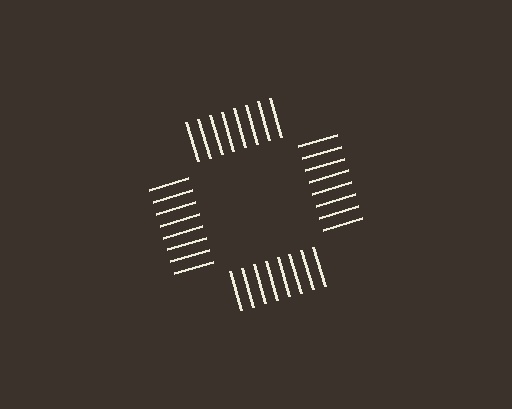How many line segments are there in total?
32 — 8 along each of the 4 edges.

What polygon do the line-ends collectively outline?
An illusory square — the line segments terminate on its edges but no continuous stroke is drawn.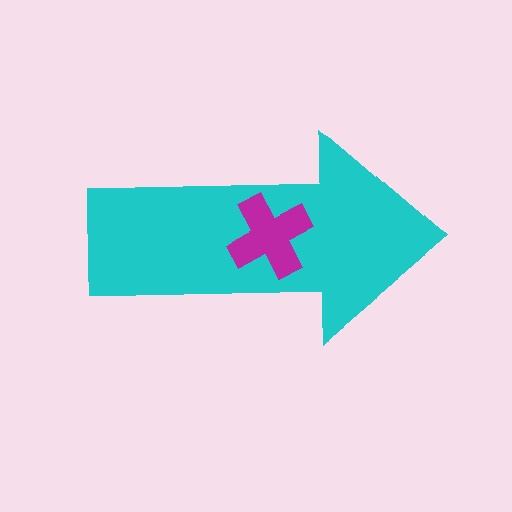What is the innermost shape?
The magenta cross.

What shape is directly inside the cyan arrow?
The magenta cross.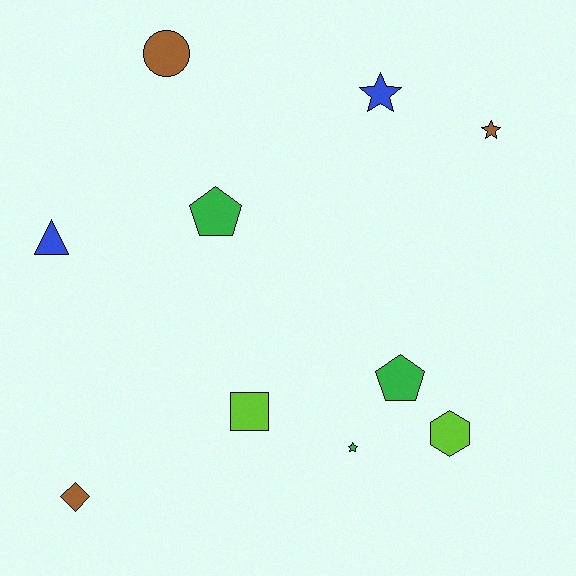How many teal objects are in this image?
There are no teal objects.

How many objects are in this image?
There are 10 objects.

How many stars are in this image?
There are 3 stars.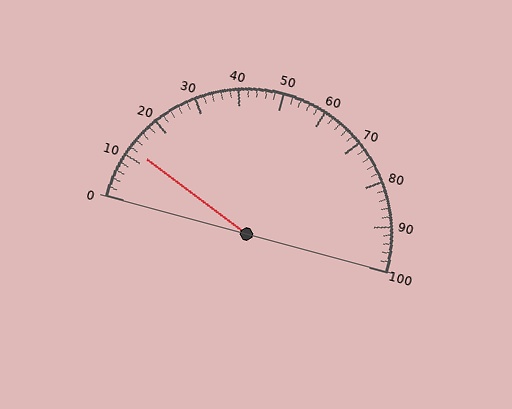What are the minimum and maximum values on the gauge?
The gauge ranges from 0 to 100.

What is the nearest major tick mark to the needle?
The nearest major tick mark is 10.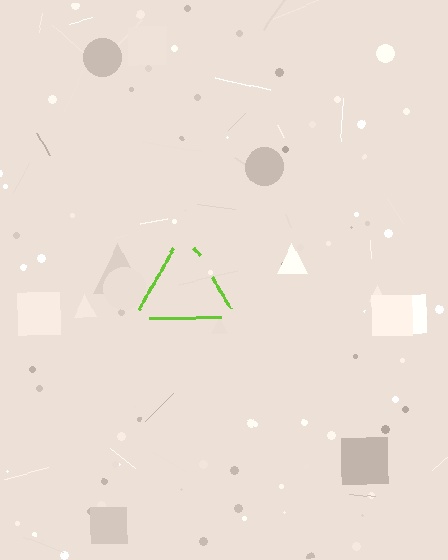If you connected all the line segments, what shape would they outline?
They would outline a triangle.